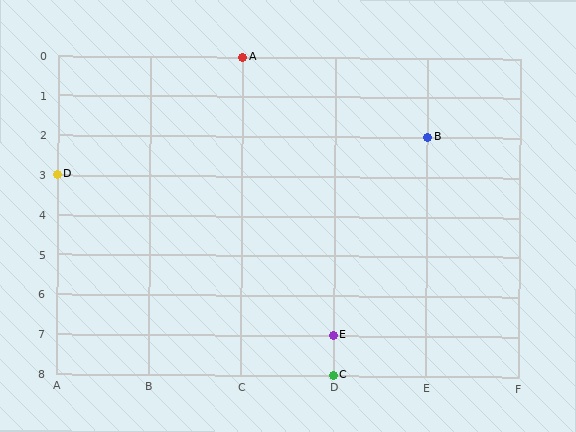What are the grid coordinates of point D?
Point D is at grid coordinates (A, 3).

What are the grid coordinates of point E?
Point E is at grid coordinates (D, 7).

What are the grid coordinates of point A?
Point A is at grid coordinates (C, 0).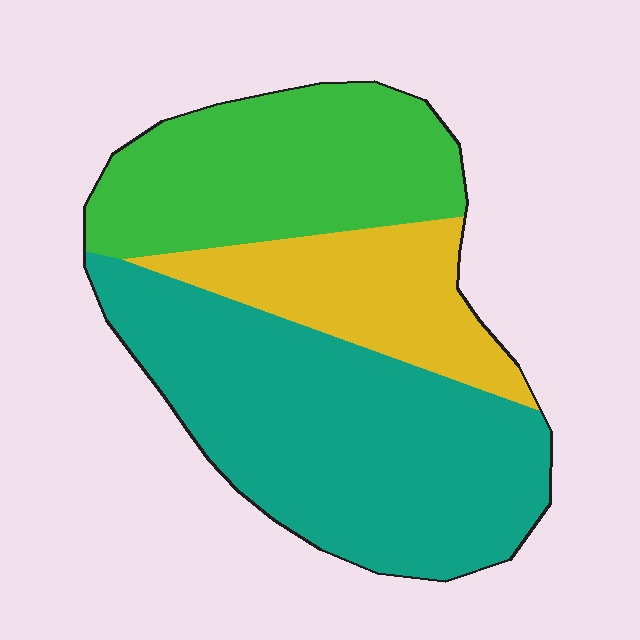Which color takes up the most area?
Teal, at roughly 50%.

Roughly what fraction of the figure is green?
Green takes up about one third (1/3) of the figure.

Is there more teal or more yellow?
Teal.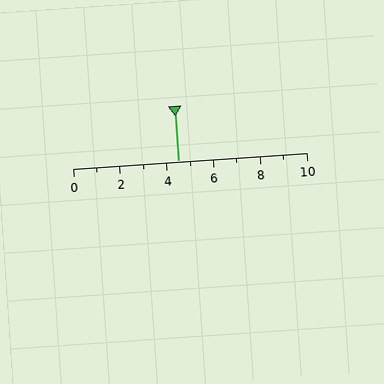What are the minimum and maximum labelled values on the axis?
The axis runs from 0 to 10.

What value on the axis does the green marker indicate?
The marker indicates approximately 4.5.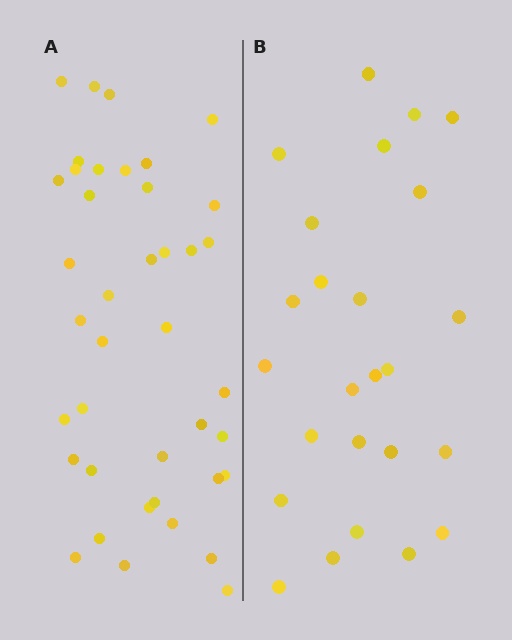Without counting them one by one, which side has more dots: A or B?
Region A (the left region) has more dots.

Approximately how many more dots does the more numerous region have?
Region A has approximately 15 more dots than region B.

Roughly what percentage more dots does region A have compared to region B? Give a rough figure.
About 60% more.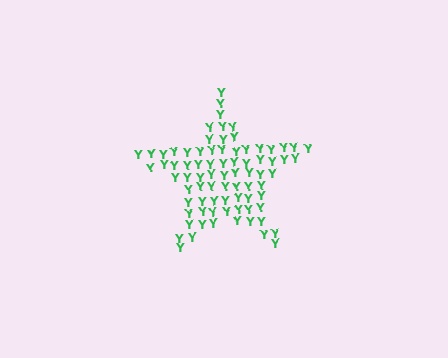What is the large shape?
The large shape is a star.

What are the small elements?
The small elements are letter Y's.